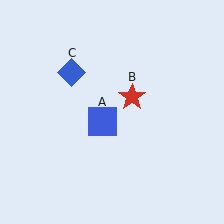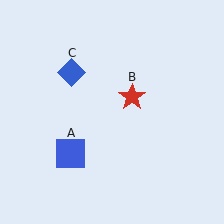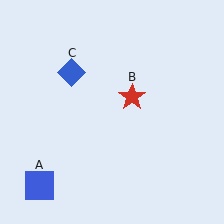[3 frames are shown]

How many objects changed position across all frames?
1 object changed position: blue square (object A).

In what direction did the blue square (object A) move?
The blue square (object A) moved down and to the left.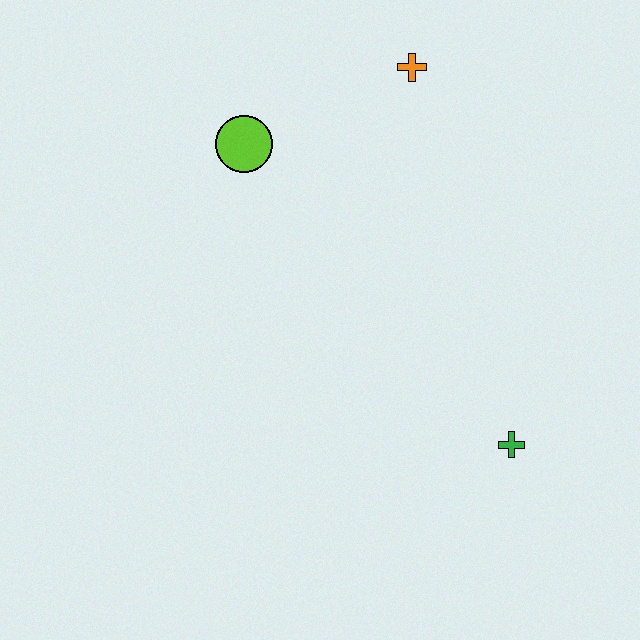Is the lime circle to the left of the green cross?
Yes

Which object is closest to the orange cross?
The lime circle is closest to the orange cross.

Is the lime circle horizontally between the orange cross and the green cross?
No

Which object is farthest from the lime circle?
The green cross is farthest from the lime circle.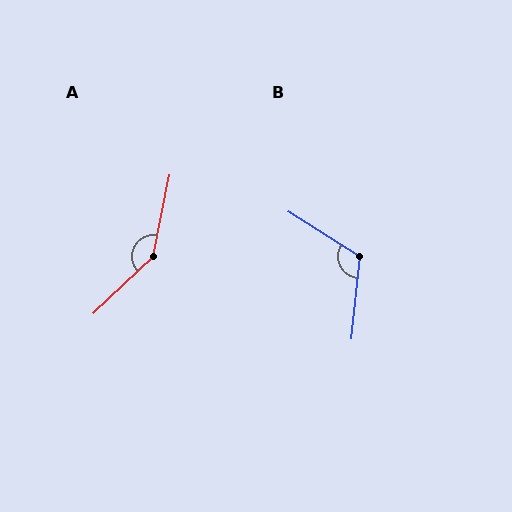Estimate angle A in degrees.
Approximately 145 degrees.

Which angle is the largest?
A, at approximately 145 degrees.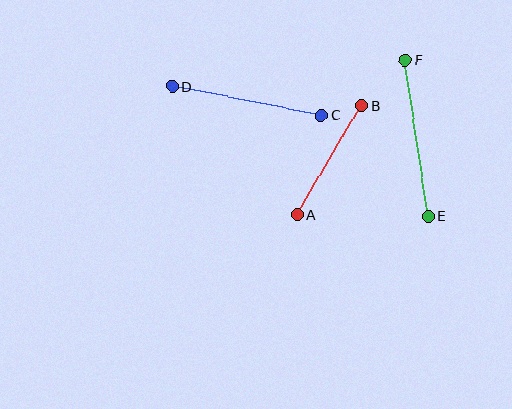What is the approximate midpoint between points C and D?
The midpoint is at approximately (247, 101) pixels.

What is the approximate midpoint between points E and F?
The midpoint is at approximately (417, 138) pixels.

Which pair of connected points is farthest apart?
Points E and F are farthest apart.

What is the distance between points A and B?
The distance is approximately 126 pixels.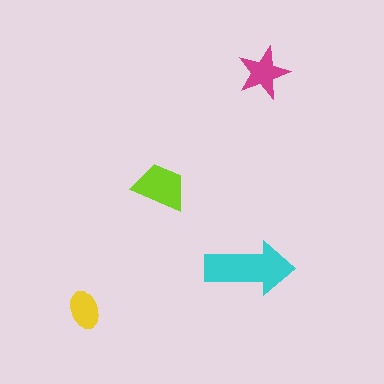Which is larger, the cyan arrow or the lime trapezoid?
The cyan arrow.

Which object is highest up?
The magenta star is topmost.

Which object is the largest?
The cyan arrow.